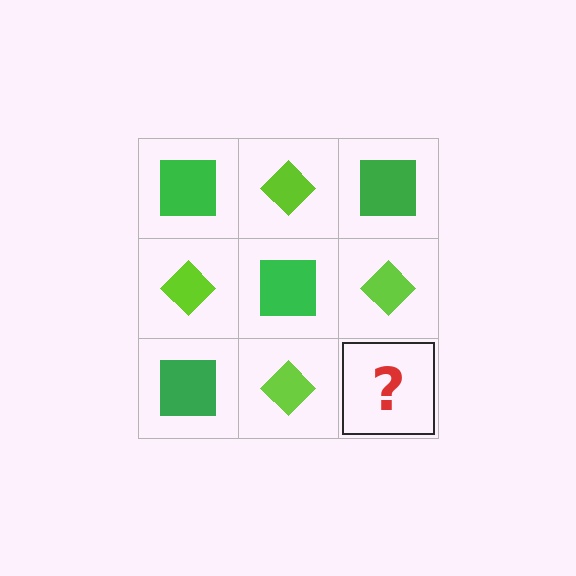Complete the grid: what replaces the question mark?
The question mark should be replaced with a green square.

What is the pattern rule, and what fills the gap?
The rule is that it alternates green square and lime diamond in a checkerboard pattern. The gap should be filled with a green square.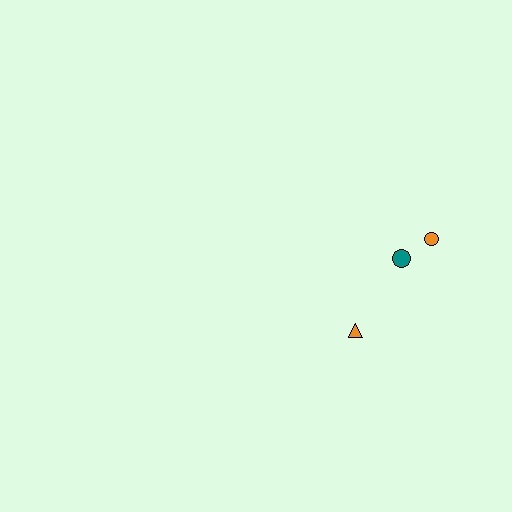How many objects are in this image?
There are 3 objects.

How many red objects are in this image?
There are no red objects.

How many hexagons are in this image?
There are no hexagons.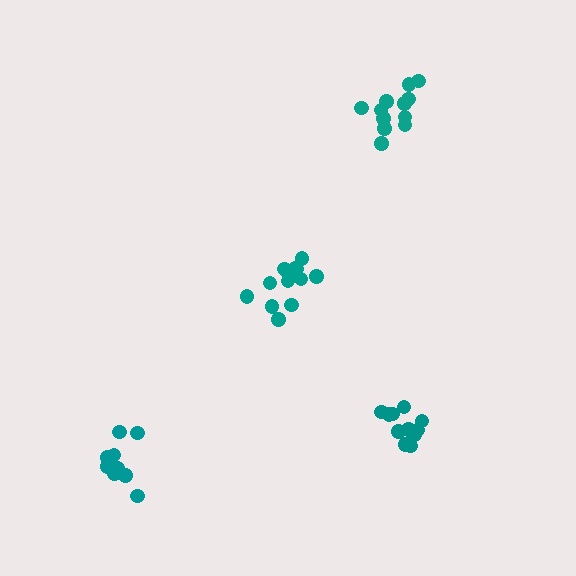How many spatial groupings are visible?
There are 4 spatial groupings.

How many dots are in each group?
Group 1: 11 dots, Group 2: 12 dots, Group 3: 14 dots, Group 4: 10 dots (47 total).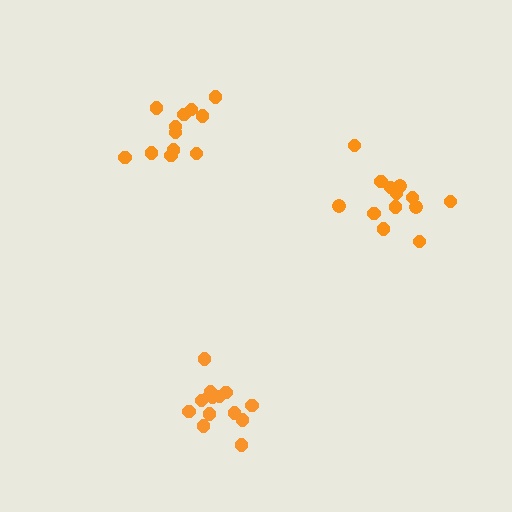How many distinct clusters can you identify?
There are 3 distinct clusters.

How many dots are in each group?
Group 1: 14 dots, Group 2: 13 dots, Group 3: 12 dots (39 total).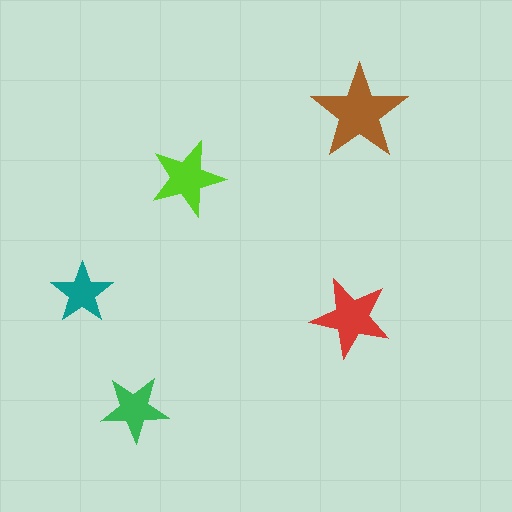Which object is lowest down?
The green star is bottommost.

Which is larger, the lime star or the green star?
The lime one.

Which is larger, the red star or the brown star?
The brown one.